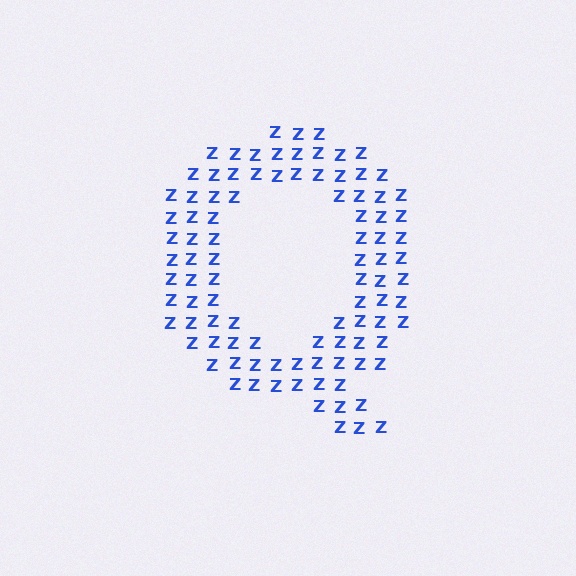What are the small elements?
The small elements are letter Z's.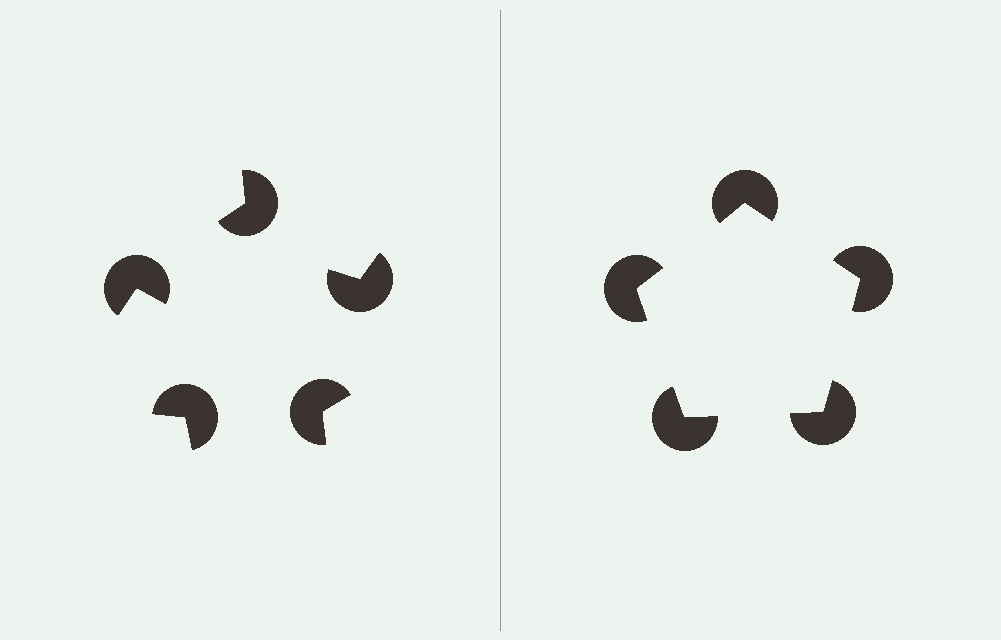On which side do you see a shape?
An illusory pentagon appears on the right side. On the left side the wedge cuts are rotated, so no coherent shape forms.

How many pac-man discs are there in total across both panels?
10 — 5 on each side.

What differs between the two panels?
The pac-man discs are positioned identically on both sides; only the wedge orientations differ. On the right they align to a pentagon; on the left they are misaligned.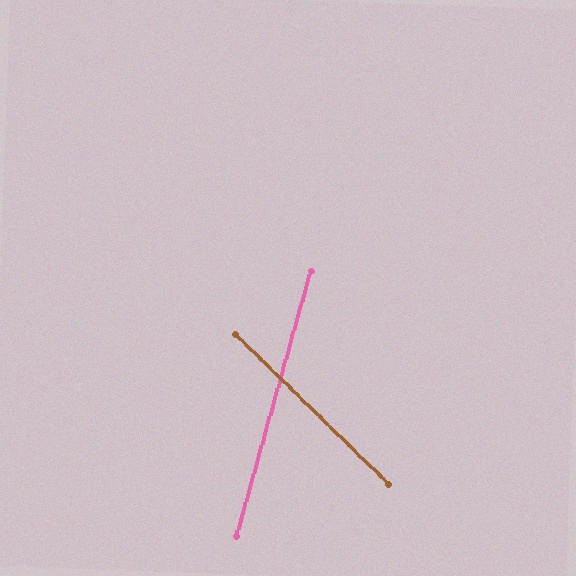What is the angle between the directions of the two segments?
Approximately 61 degrees.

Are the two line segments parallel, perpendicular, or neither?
Neither parallel nor perpendicular — they differ by about 61°.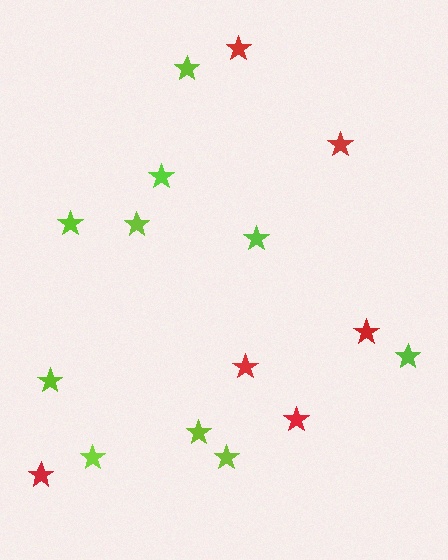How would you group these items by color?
There are 2 groups: one group of red stars (6) and one group of lime stars (10).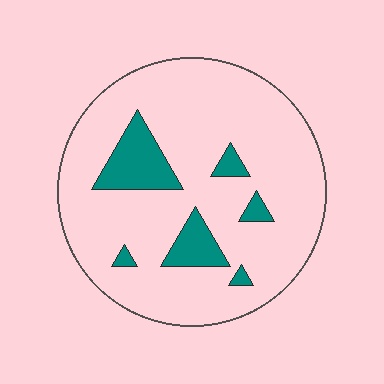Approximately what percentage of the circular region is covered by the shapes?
Approximately 15%.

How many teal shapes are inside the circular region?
6.